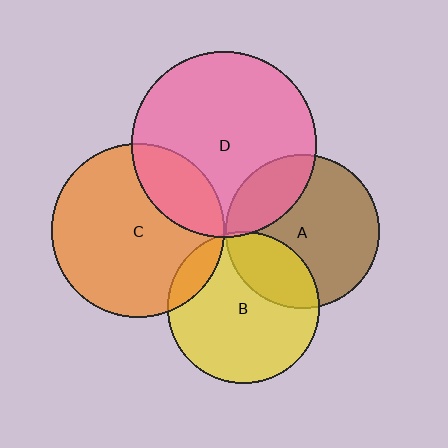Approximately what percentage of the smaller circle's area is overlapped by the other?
Approximately 25%.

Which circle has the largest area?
Circle D (pink).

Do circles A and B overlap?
Yes.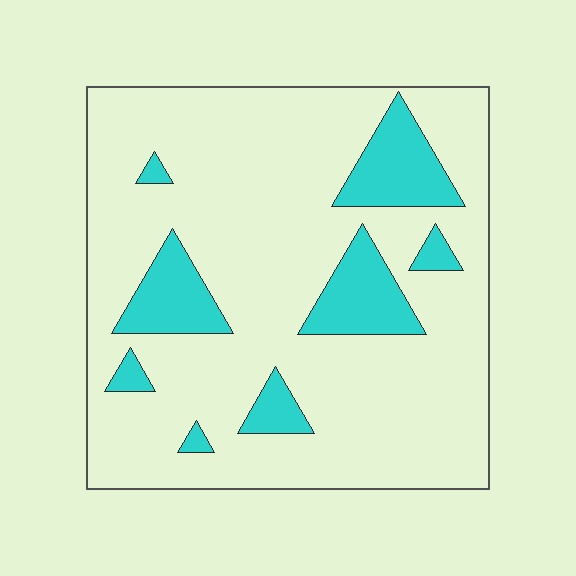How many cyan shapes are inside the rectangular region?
8.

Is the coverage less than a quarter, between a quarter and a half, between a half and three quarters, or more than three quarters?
Less than a quarter.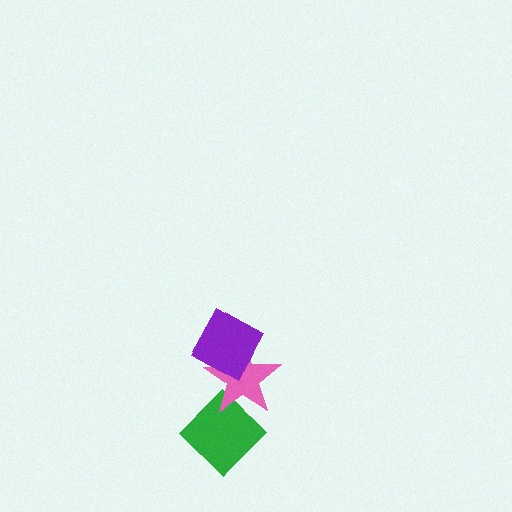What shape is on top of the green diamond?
The pink star is on top of the green diamond.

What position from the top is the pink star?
The pink star is 2nd from the top.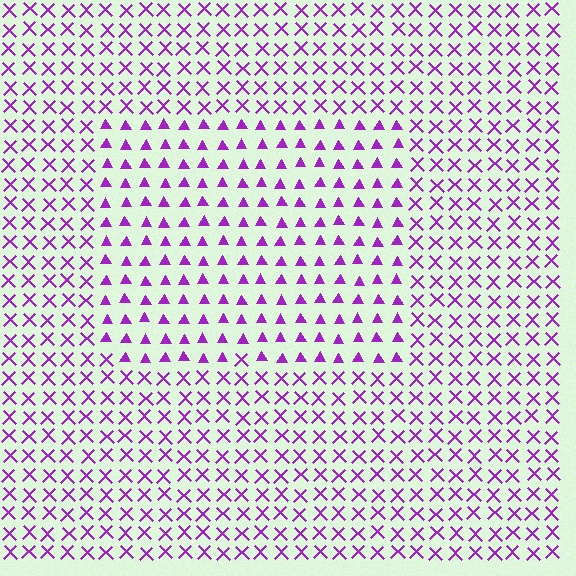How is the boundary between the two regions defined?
The boundary is defined by a change in element shape: triangles inside vs. X marks outside. All elements share the same color and spacing.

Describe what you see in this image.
The image is filled with small purple elements arranged in a uniform grid. A rectangle-shaped region contains triangles, while the surrounding area contains X marks. The boundary is defined purely by the change in element shape.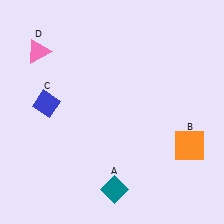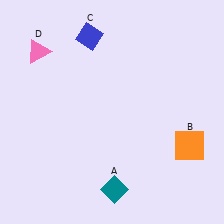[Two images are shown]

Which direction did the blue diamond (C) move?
The blue diamond (C) moved up.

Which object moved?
The blue diamond (C) moved up.